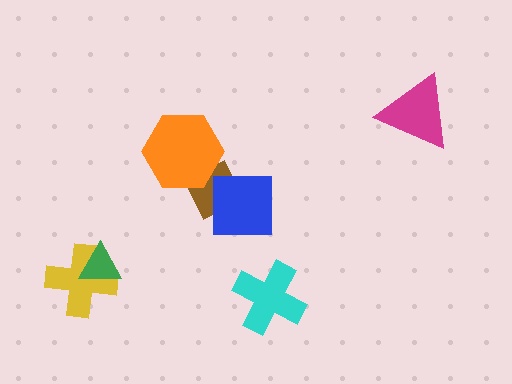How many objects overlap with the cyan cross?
0 objects overlap with the cyan cross.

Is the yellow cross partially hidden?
Yes, it is partially covered by another shape.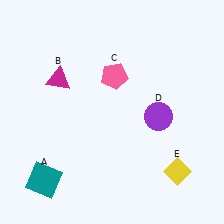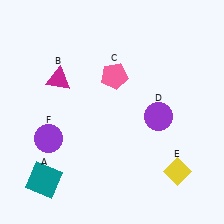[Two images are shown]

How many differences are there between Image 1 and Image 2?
There is 1 difference between the two images.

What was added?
A purple circle (F) was added in Image 2.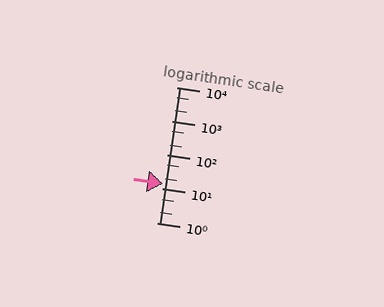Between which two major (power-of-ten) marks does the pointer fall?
The pointer is between 10 and 100.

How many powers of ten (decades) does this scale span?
The scale spans 4 decades, from 1 to 10000.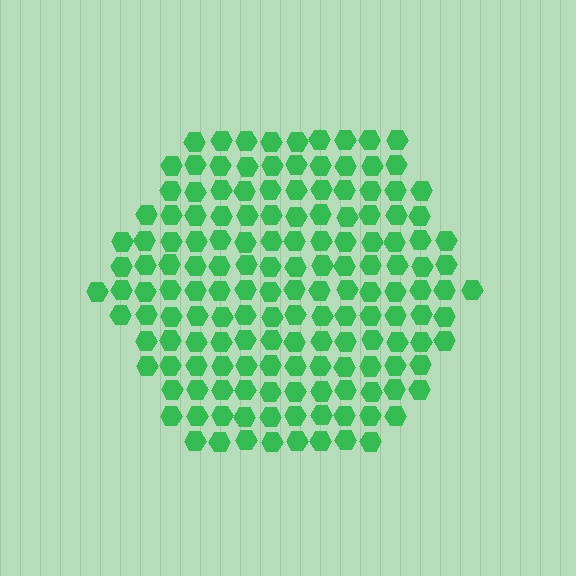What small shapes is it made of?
It is made of small hexagons.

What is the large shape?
The large shape is a hexagon.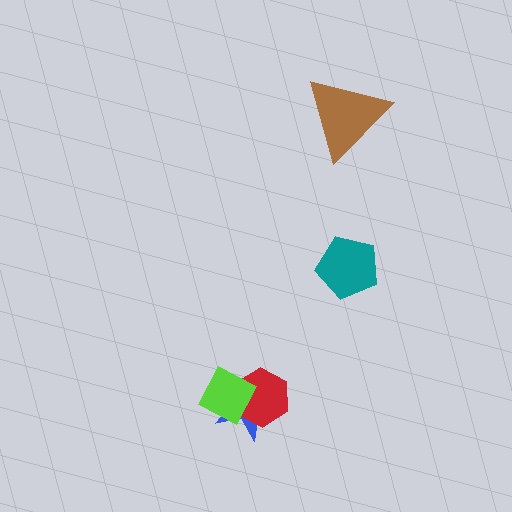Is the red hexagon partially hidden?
Yes, it is partially covered by another shape.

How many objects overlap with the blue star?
2 objects overlap with the blue star.